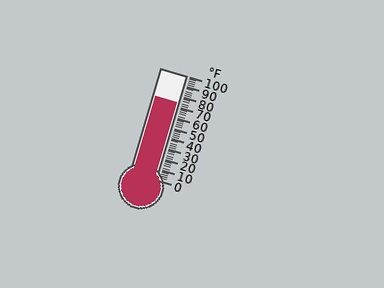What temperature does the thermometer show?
The thermometer shows approximately 74°F.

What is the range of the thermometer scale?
The thermometer scale ranges from 0°F to 100°F.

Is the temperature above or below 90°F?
The temperature is below 90°F.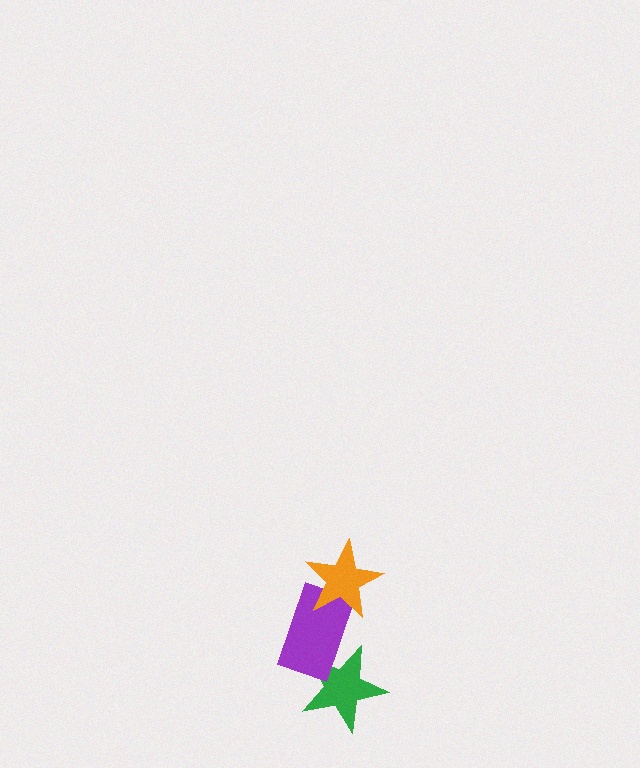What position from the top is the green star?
The green star is 3rd from the top.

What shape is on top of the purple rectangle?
The orange star is on top of the purple rectangle.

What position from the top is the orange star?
The orange star is 1st from the top.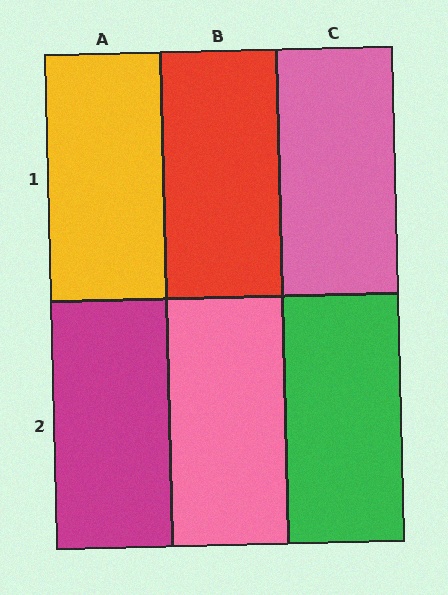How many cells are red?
1 cell is red.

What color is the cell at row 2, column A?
Magenta.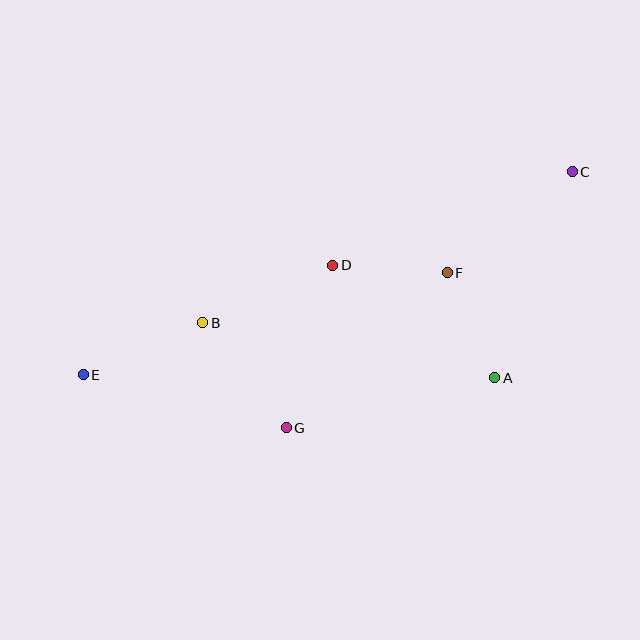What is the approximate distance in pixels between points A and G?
The distance between A and G is approximately 214 pixels.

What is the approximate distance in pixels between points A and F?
The distance between A and F is approximately 115 pixels.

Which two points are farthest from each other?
Points C and E are farthest from each other.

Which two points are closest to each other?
Points D and F are closest to each other.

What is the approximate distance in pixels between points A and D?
The distance between A and D is approximately 197 pixels.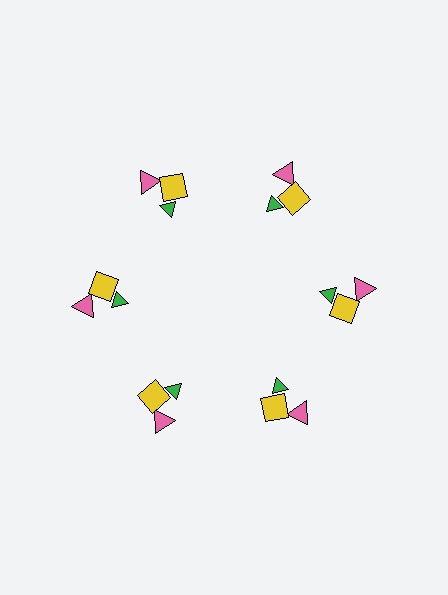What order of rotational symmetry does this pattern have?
This pattern has 6-fold rotational symmetry.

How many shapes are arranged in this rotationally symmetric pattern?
There are 18 shapes, arranged in 6 groups of 3.